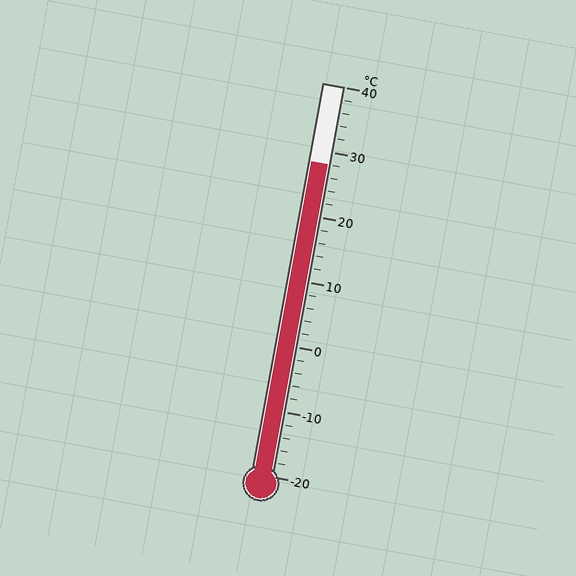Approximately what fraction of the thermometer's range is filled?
The thermometer is filled to approximately 80% of its range.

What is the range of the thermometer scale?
The thermometer scale ranges from -20°C to 40°C.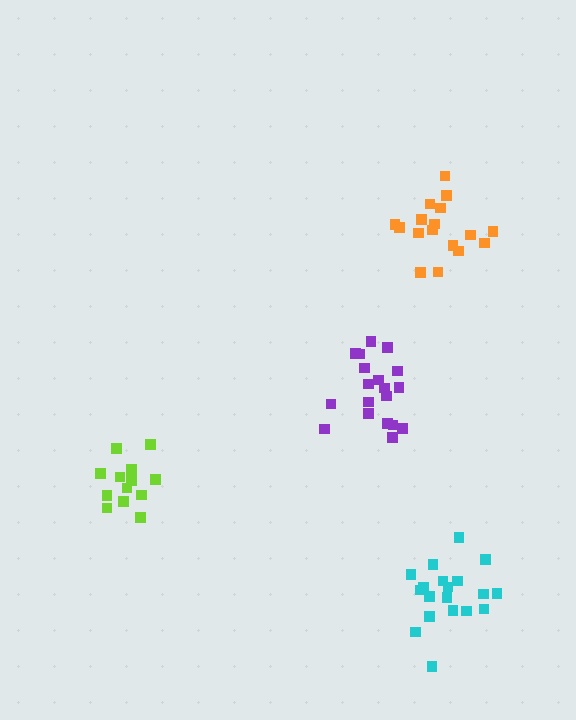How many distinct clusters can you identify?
There are 4 distinct clusters.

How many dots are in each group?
Group 1: 19 dots, Group 2: 17 dots, Group 3: 13 dots, Group 4: 19 dots (68 total).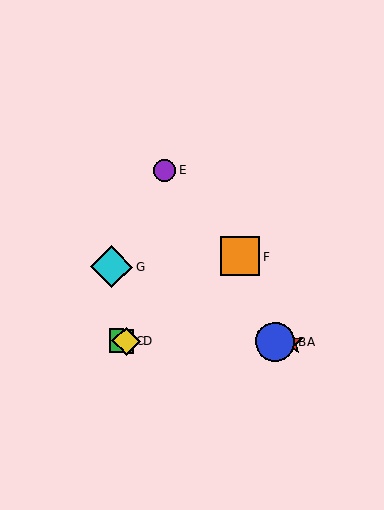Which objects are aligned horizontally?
Objects A, B, C, D are aligned horizontally.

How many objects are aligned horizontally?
4 objects (A, B, C, D) are aligned horizontally.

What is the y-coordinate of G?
Object G is at y≈267.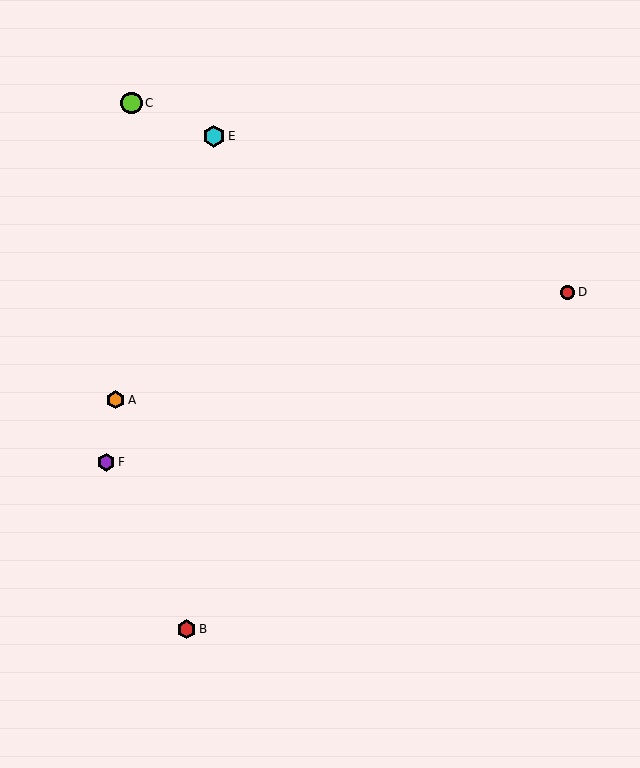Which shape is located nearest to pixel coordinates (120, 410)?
The orange hexagon (labeled A) at (116, 400) is nearest to that location.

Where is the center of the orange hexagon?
The center of the orange hexagon is at (116, 400).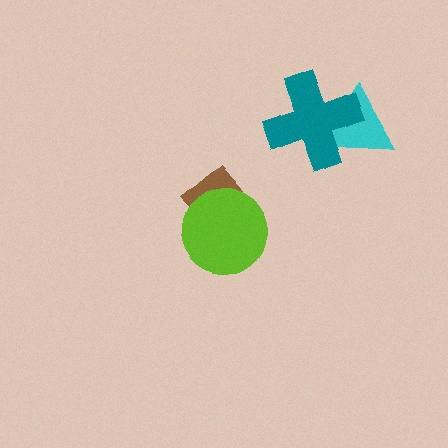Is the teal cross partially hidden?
No, no other shape covers it.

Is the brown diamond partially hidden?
Yes, it is partially covered by another shape.